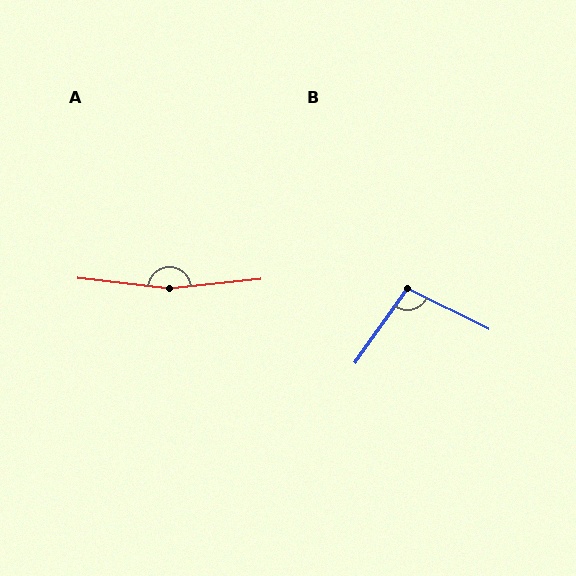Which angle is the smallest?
B, at approximately 99 degrees.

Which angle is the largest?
A, at approximately 167 degrees.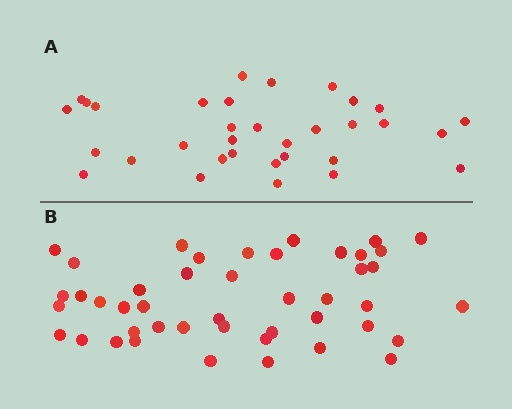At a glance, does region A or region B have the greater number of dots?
Region B (the bottom region) has more dots.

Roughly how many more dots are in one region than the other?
Region B has roughly 12 or so more dots than region A.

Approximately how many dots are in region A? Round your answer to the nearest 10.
About 30 dots. (The exact count is 33, which rounds to 30.)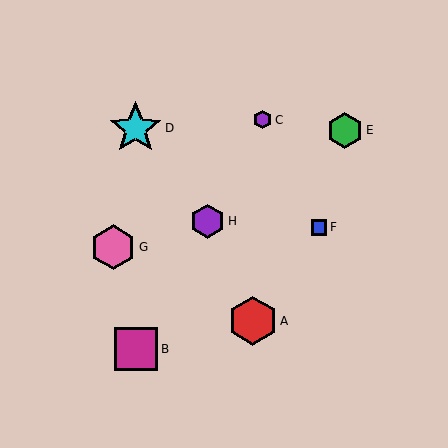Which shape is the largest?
The cyan star (labeled D) is the largest.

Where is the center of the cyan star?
The center of the cyan star is at (136, 128).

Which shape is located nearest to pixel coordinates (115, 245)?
The pink hexagon (labeled G) at (113, 247) is nearest to that location.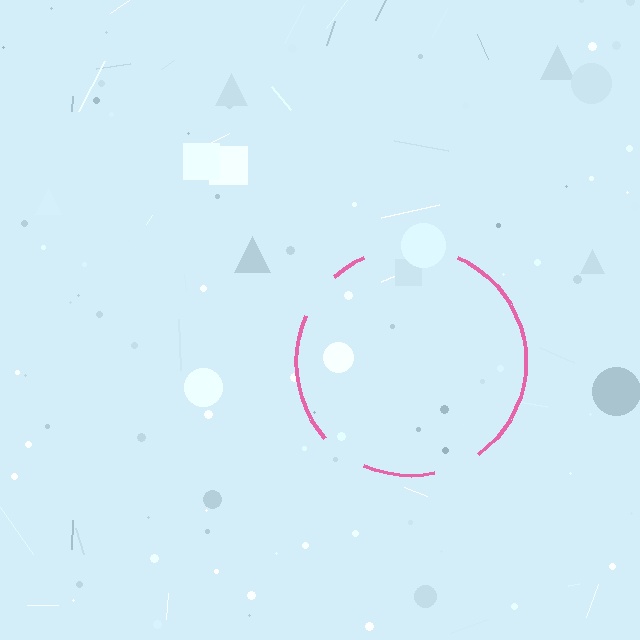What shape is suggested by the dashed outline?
The dashed outline suggests a circle.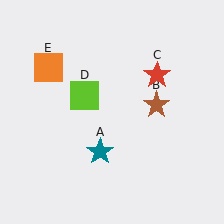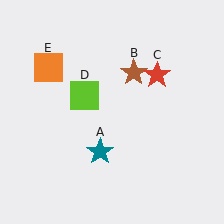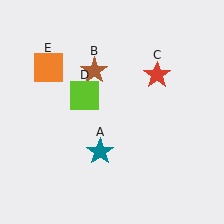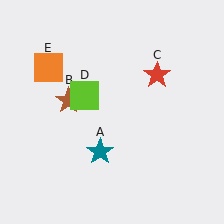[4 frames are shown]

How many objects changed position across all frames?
1 object changed position: brown star (object B).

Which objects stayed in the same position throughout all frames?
Teal star (object A) and red star (object C) and lime square (object D) and orange square (object E) remained stationary.